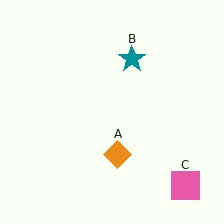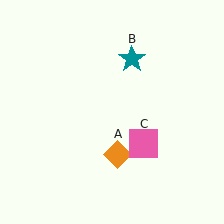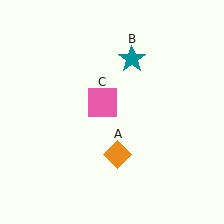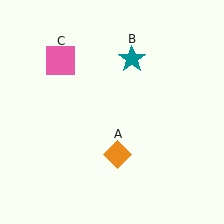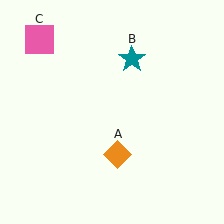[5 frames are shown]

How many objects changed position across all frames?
1 object changed position: pink square (object C).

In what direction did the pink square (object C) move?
The pink square (object C) moved up and to the left.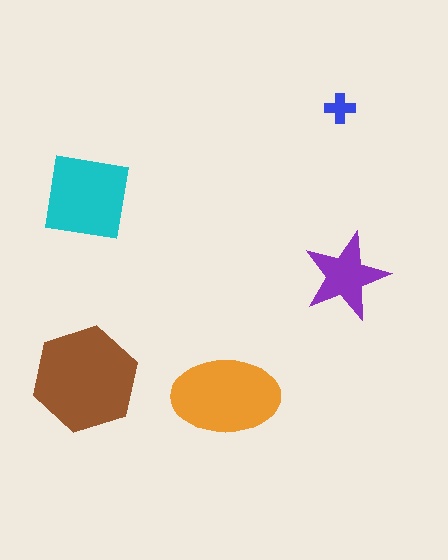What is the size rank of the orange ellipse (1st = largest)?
2nd.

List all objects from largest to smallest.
The brown hexagon, the orange ellipse, the cyan square, the purple star, the blue cross.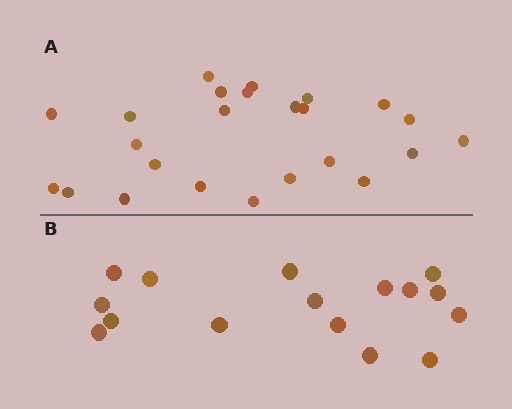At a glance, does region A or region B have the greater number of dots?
Region A (the top region) has more dots.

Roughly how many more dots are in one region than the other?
Region A has roughly 8 or so more dots than region B.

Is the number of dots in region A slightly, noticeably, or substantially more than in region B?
Region A has substantially more. The ratio is roughly 1.5 to 1.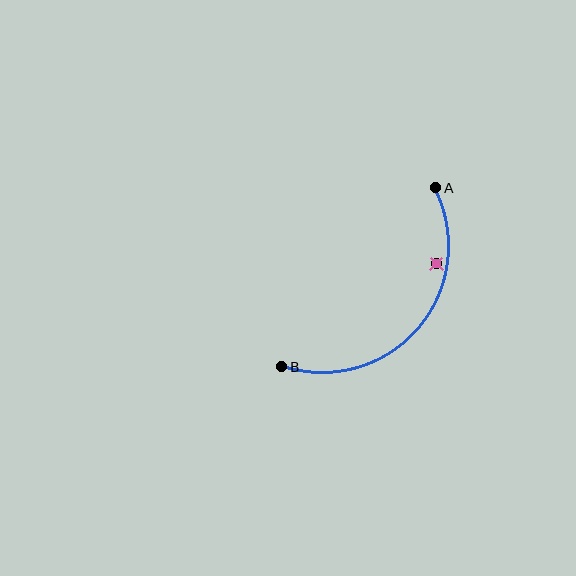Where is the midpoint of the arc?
The arc midpoint is the point on the curve farthest from the straight line joining A and B. It sits below and to the right of that line.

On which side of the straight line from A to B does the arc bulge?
The arc bulges below and to the right of the straight line connecting A and B.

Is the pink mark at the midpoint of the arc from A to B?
No — the pink mark does not lie on the arc at all. It sits slightly inside the curve.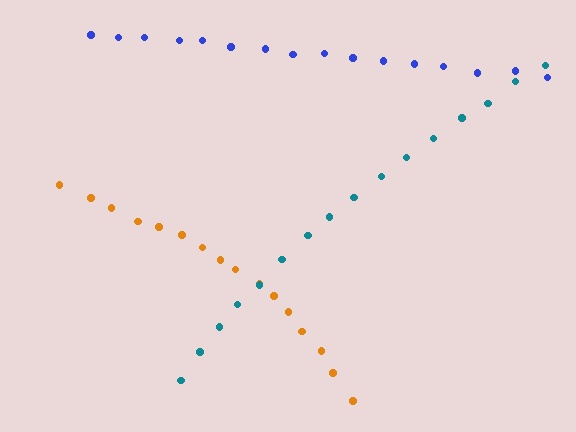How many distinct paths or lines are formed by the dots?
There are 3 distinct paths.